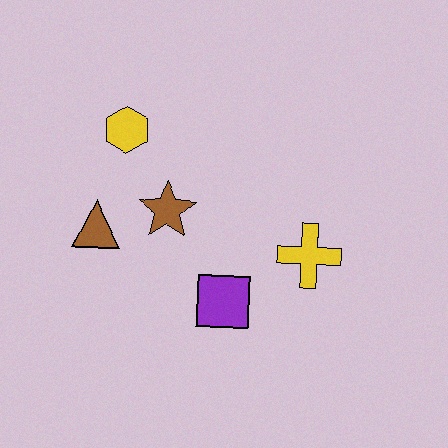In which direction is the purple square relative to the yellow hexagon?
The purple square is below the yellow hexagon.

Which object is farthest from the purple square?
The yellow hexagon is farthest from the purple square.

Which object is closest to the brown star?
The brown triangle is closest to the brown star.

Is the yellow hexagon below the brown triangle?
No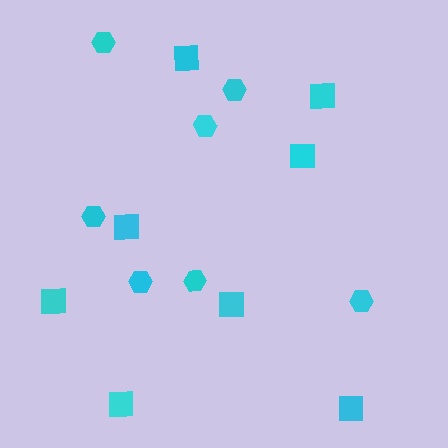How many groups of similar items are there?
There are 2 groups: one group of hexagons (7) and one group of squares (8).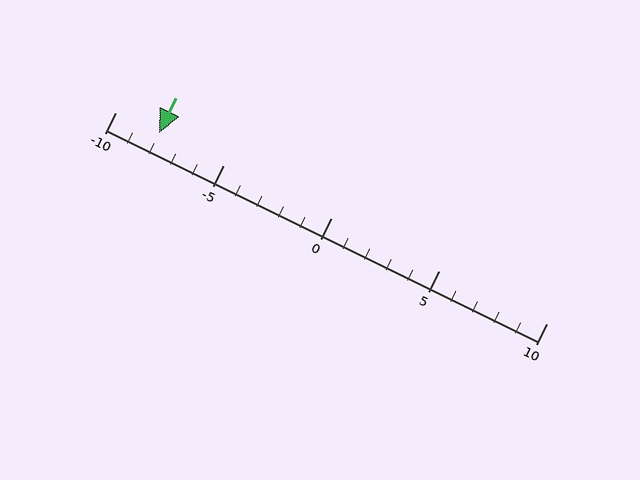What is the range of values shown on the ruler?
The ruler shows values from -10 to 10.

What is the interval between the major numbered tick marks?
The major tick marks are spaced 5 units apart.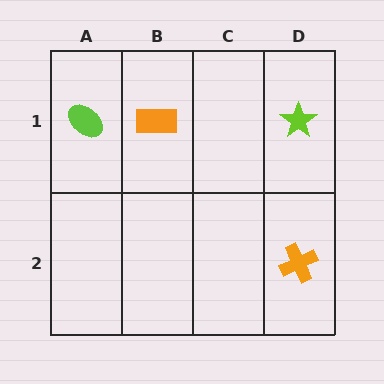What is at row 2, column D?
An orange cross.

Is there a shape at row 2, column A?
No, that cell is empty.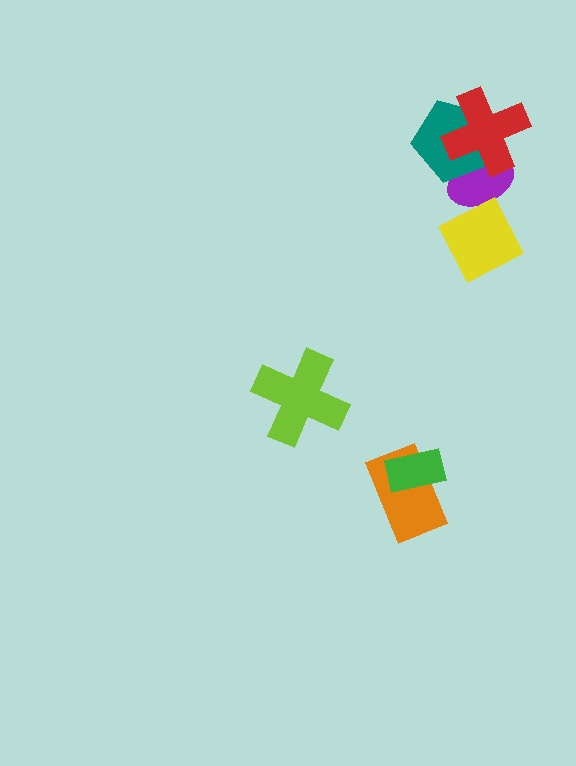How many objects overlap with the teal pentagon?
2 objects overlap with the teal pentagon.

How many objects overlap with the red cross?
2 objects overlap with the red cross.